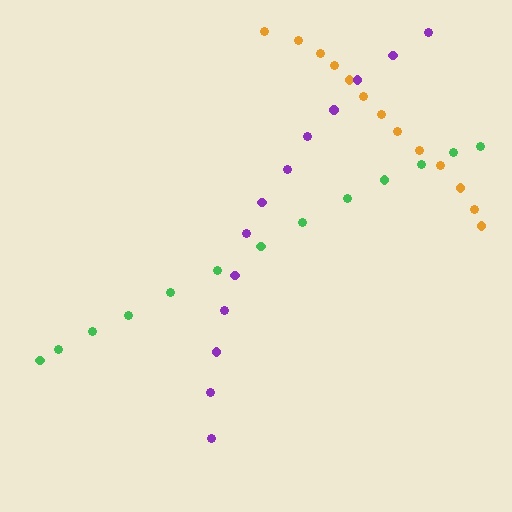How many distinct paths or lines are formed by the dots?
There are 3 distinct paths.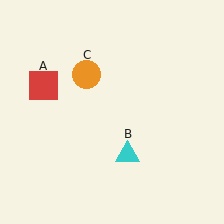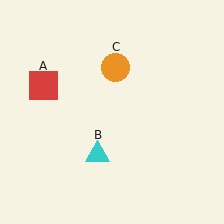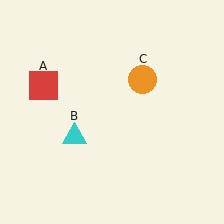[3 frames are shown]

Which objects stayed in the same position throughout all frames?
Red square (object A) remained stationary.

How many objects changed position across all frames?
2 objects changed position: cyan triangle (object B), orange circle (object C).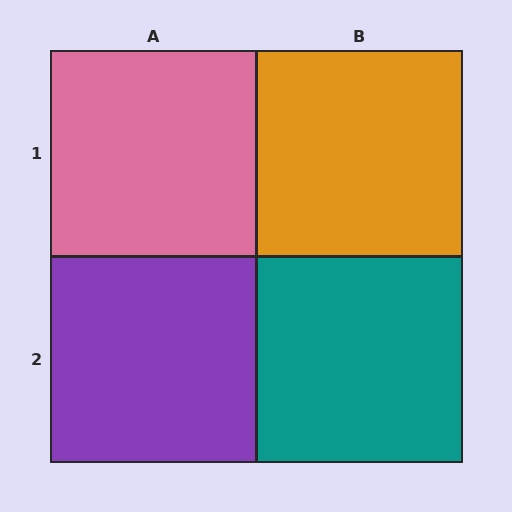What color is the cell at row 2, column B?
Teal.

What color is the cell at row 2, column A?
Purple.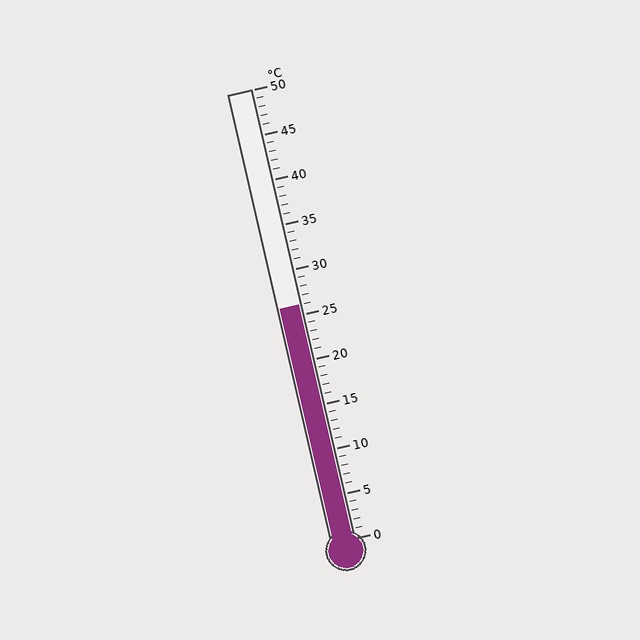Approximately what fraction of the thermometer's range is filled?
The thermometer is filled to approximately 50% of its range.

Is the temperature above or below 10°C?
The temperature is above 10°C.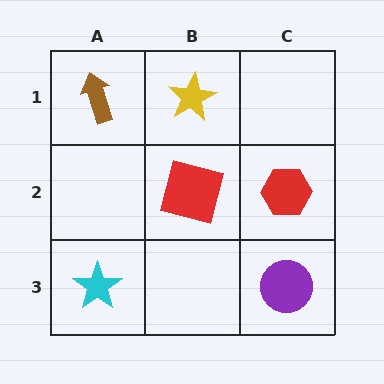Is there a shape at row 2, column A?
No, that cell is empty.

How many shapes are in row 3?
2 shapes.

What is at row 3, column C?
A purple circle.